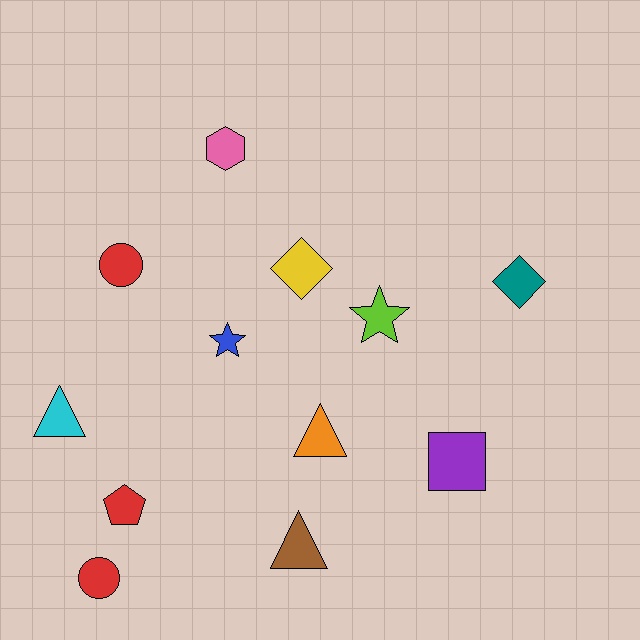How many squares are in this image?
There is 1 square.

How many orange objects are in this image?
There is 1 orange object.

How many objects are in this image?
There are 12 objects.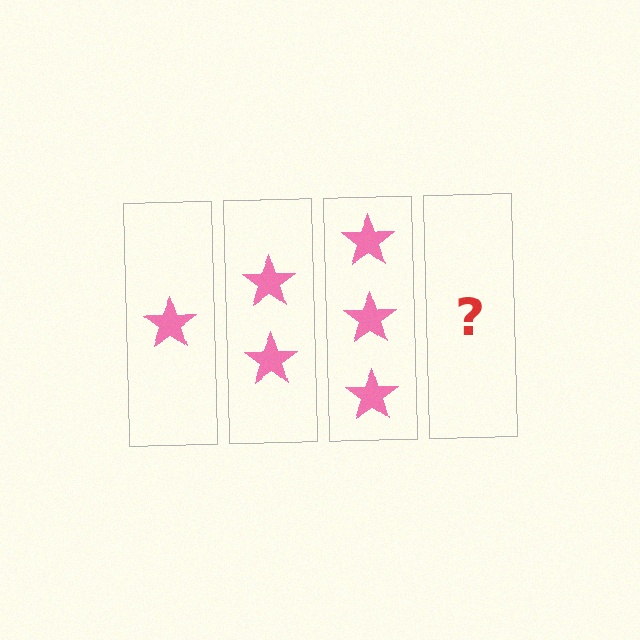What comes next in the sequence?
The next element should be 4 stars.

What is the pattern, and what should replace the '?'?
The pattern is that each step adds one more star. The '?' should be 4 stars.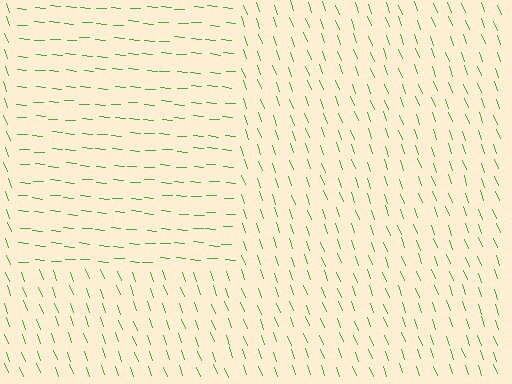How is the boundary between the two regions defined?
The boundary is defined purely by a change in line orientation (approximately 66 degrees difference). All lines are the same color and thickness.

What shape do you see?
I see a rectangle.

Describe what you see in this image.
The image is filled with small green line segments. A rectangle region in the image has lines oriented differently from the surrounding lines, creating a visible texture boundary.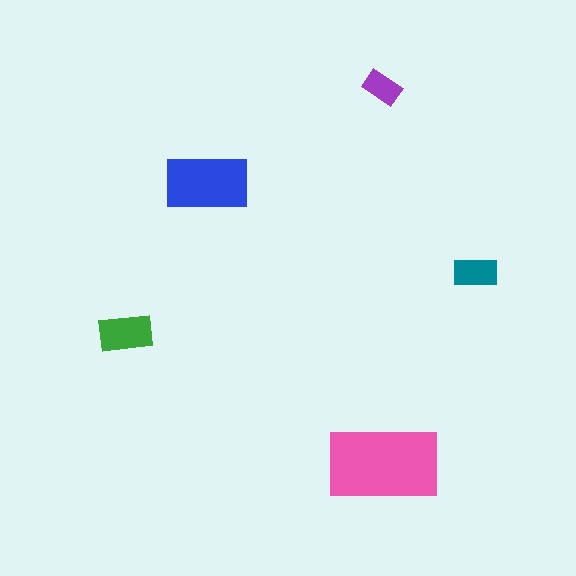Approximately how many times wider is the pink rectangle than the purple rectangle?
About 3 times wider.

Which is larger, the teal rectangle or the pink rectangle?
The pink one.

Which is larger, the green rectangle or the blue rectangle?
The blue one.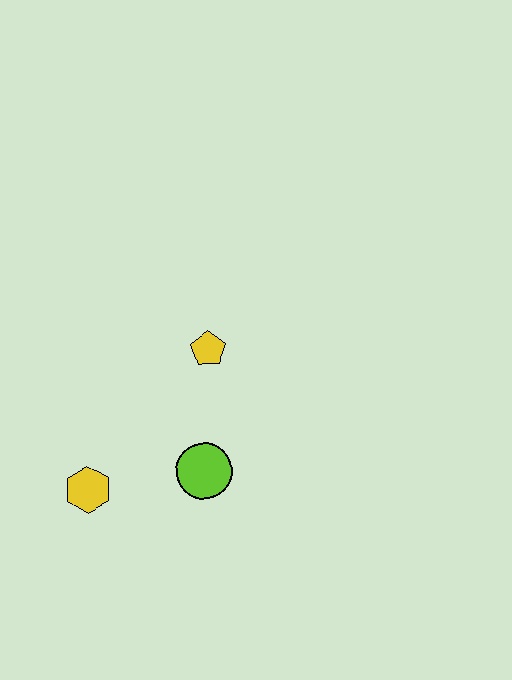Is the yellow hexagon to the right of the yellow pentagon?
No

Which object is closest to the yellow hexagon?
The lime circle is closest to the yellow hexagon.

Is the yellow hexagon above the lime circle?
No